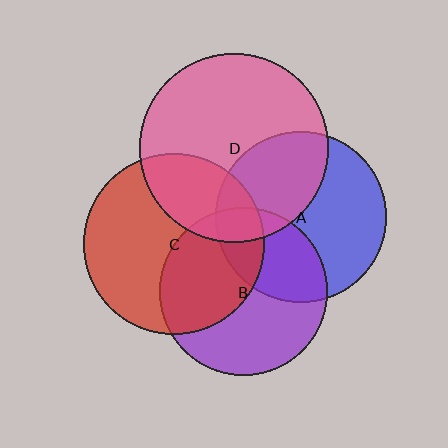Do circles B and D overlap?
Yes.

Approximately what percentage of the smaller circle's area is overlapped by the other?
Approximately 10%.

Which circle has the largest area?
Circle D (pink).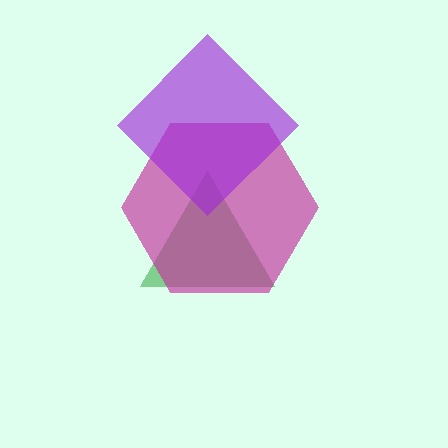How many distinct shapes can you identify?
There are 3 distinct shapes: a green triangle, a magenta hexagon, a purple diamond.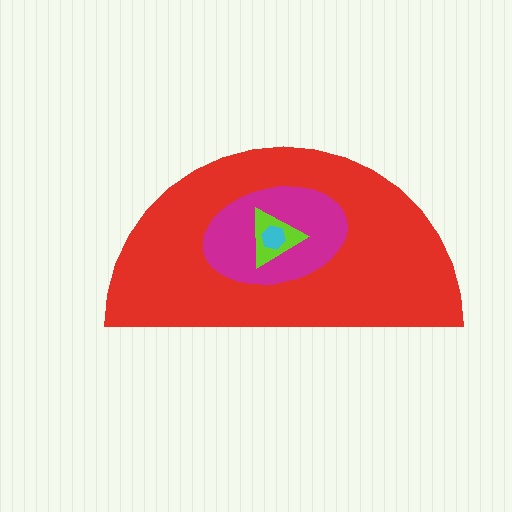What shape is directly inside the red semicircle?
The magenta ellipse.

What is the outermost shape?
The red semicircle.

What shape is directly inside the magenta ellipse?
The lime triangle.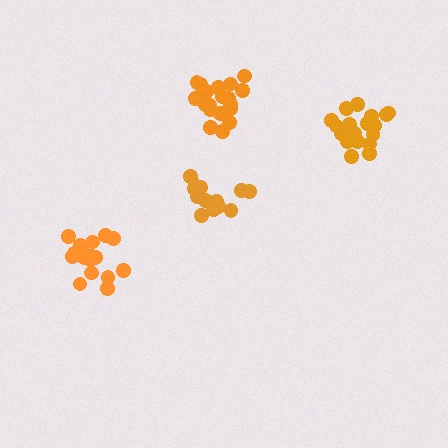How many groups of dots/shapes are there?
There are 4 groups.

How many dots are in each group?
Group 1: 17 dots, Group 2: 15 dots, Group 3: 19 dots, Group 4: 19 dots (70 total).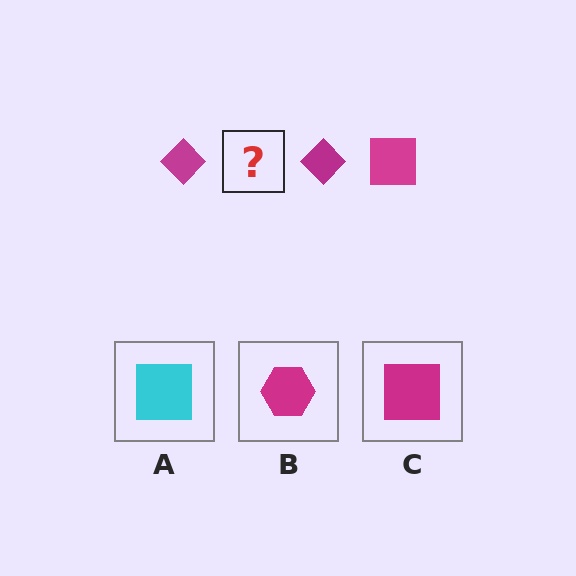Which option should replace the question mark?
Option C.